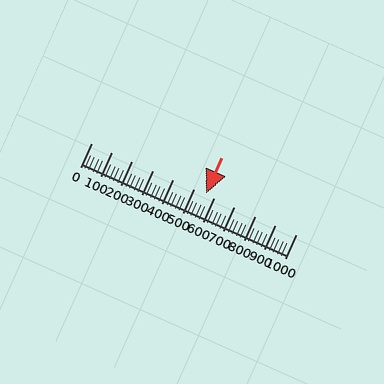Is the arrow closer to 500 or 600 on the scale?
The arrow is closer to 600.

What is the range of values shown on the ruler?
The ruler shows values from 0 to 1000.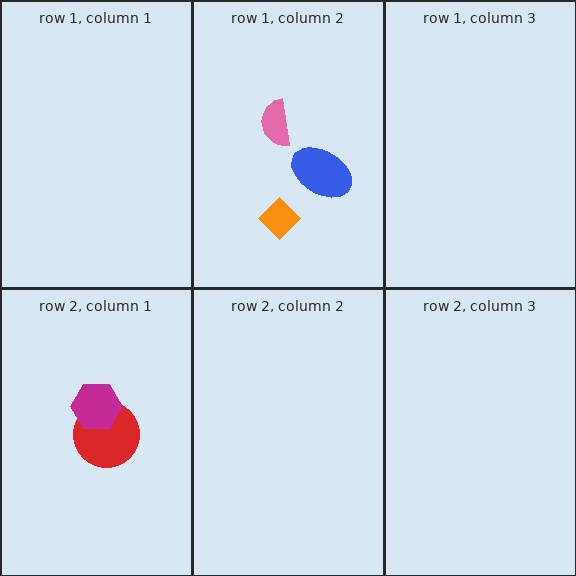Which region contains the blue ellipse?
The row 1, column 2 region.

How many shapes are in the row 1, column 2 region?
3.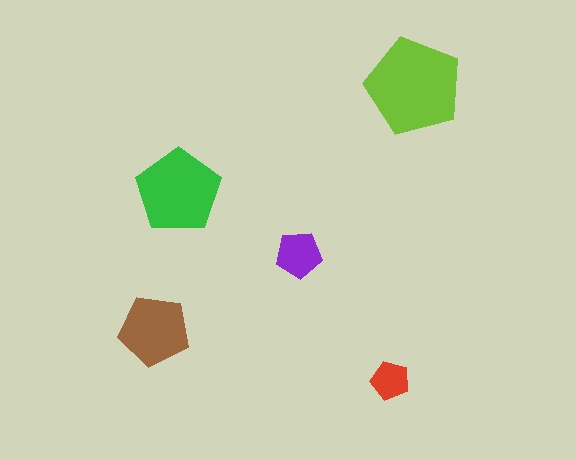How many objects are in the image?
There are 5 objects in the image.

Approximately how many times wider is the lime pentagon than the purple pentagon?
About 2 times wider.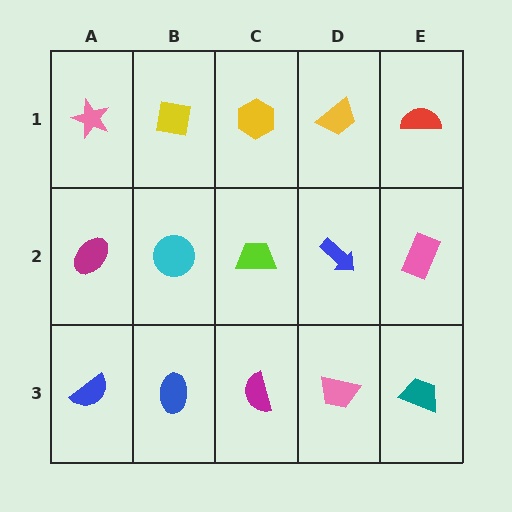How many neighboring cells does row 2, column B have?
4.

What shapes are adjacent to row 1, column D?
A blue arrow (row 2, column D), a yellow hexagon (row 1, column C), a red semicircle (row 1, column E).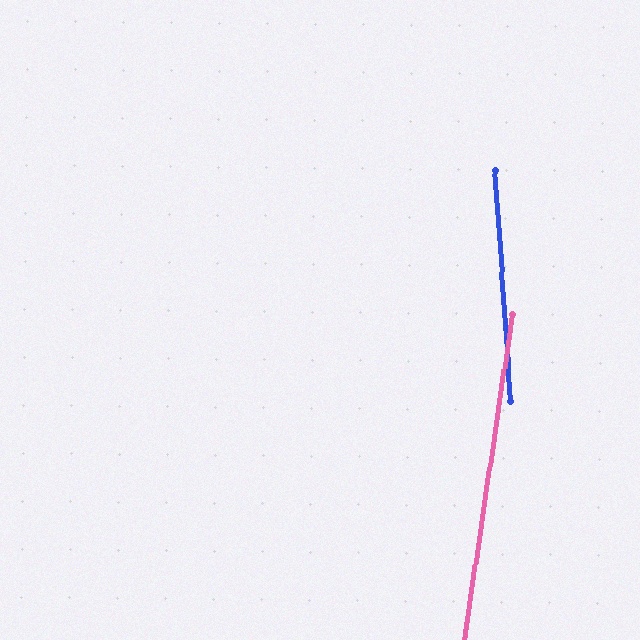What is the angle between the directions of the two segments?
Approximately 12 degrees.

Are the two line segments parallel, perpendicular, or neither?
Neither parallel nor perpendicular — they differ by about 12°.